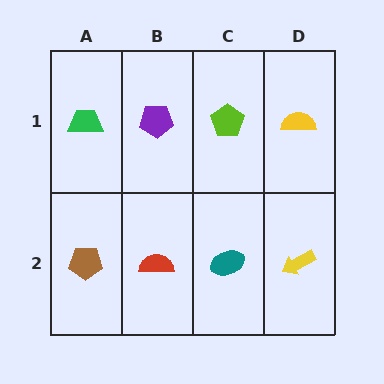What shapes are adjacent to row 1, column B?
A red semicircle (row 2, column B), a green trapezoid (row 1, column A), a lime pentagon (row 1, column C).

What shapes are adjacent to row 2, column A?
A green trapezoid (row 1, column A), a red semicircle (row 2, column B).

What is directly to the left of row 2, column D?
A teal ellipse.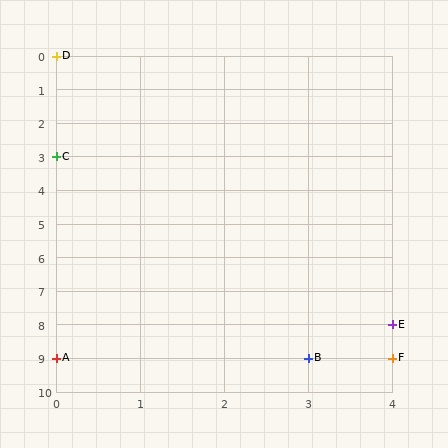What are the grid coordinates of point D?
Point D is at grid coordinates (0, 0).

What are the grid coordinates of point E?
Point E is at grid coordinates (4, 8).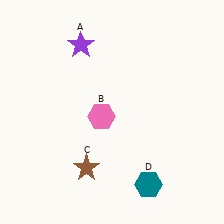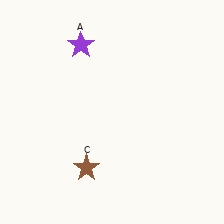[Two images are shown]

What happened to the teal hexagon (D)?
The teal hexagon (D) was removed in Image 2. It was in the bottom-right area of Image 1.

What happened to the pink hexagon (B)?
The pink hexagon (B) was removed in Image 2. It was in the bottom-left area of Image 1.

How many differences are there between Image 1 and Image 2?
There are 2 differences between the two images.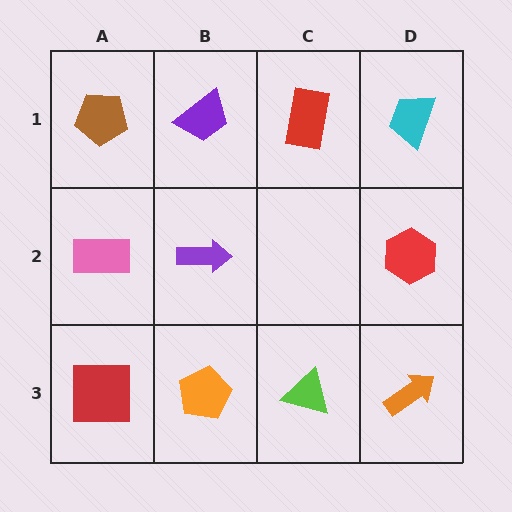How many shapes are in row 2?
3 shapes.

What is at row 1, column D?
A cyan trapezoid.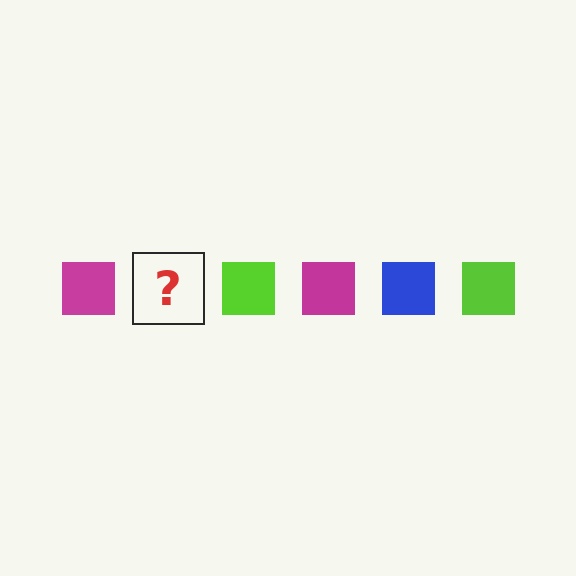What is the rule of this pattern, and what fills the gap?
The rule is that the pattern cycles through magenta, blue, lime squares. The gap should be filled with a blue square.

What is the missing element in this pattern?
The missing element is a blue square.